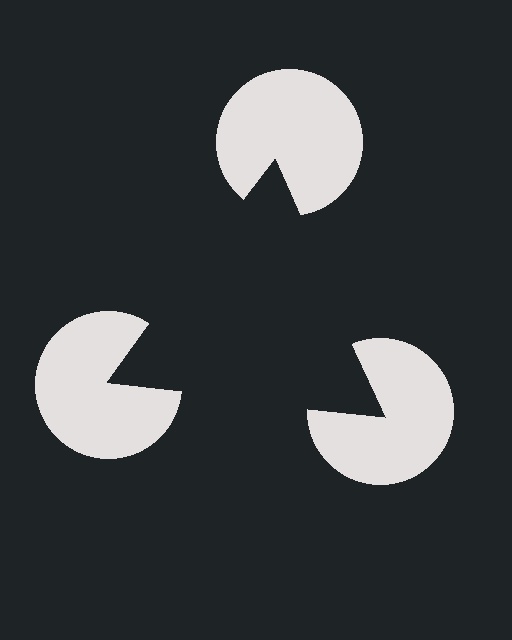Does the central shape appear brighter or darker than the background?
It typically appears slightly darker than the background, even though no actual brightness change is drawn.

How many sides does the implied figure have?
3 sides.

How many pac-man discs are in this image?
There are 3 — one at each vertex of the illusory triangle.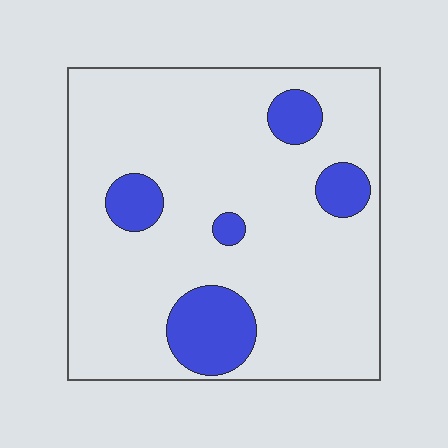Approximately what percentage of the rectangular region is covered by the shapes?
Approximately 15%.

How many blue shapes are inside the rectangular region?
5.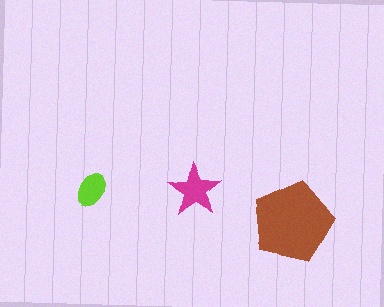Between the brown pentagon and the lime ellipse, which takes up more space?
The brown pentagon.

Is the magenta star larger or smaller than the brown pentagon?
Smaller.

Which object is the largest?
The brown pentagon.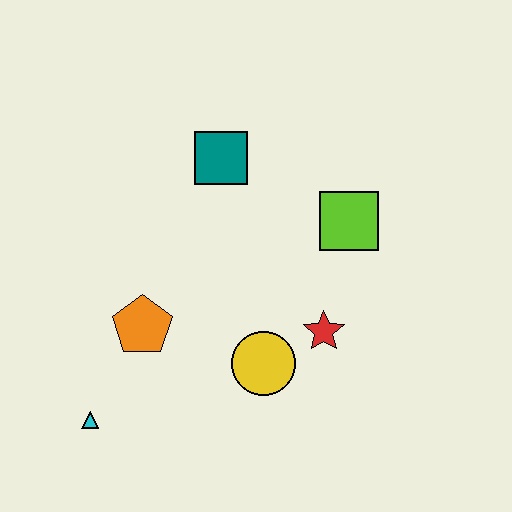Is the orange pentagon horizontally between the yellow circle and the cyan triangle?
Yes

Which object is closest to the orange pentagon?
The cyan triangle is closest to the orange pentagon.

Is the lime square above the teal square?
No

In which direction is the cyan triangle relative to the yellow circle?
The cyan triangle is to the left of the yellow circle.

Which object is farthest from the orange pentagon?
The lime square is farthest from the orange pentagon.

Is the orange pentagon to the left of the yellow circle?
Yes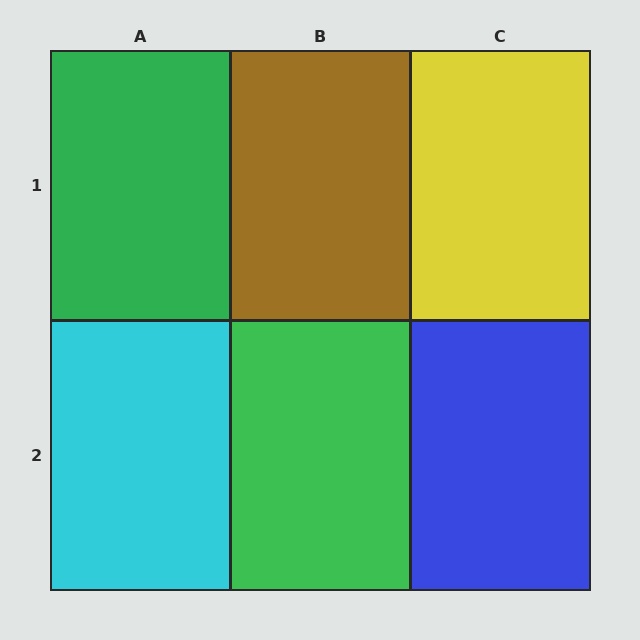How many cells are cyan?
1 cell is cyan.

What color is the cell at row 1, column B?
Brown.